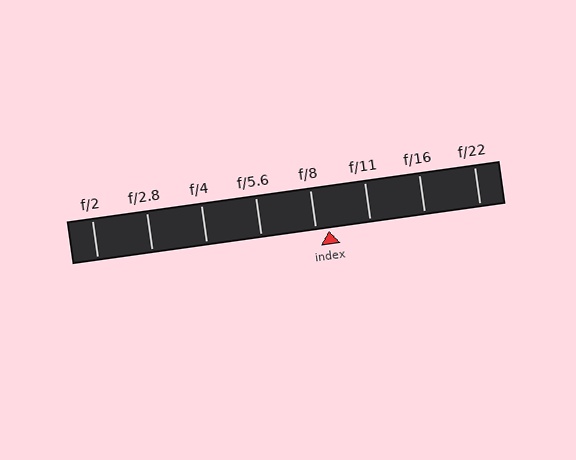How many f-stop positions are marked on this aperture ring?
There are 8 f-stop positions marked.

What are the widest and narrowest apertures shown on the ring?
The widest aperture shown is f/2 and the narrowest is f/22.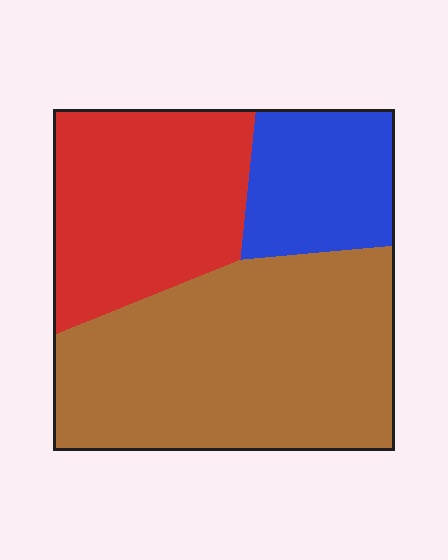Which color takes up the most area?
Brown, at roughly 50%.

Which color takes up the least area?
Blue, at roughly 20%.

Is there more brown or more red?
Brown.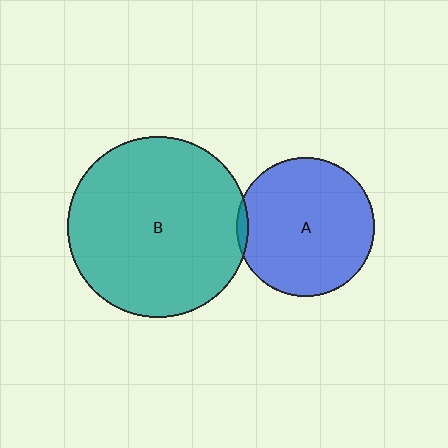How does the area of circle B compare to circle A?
Approximately 1.7 times.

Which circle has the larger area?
Circle B (teal).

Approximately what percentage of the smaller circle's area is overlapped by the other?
Approximately 5%.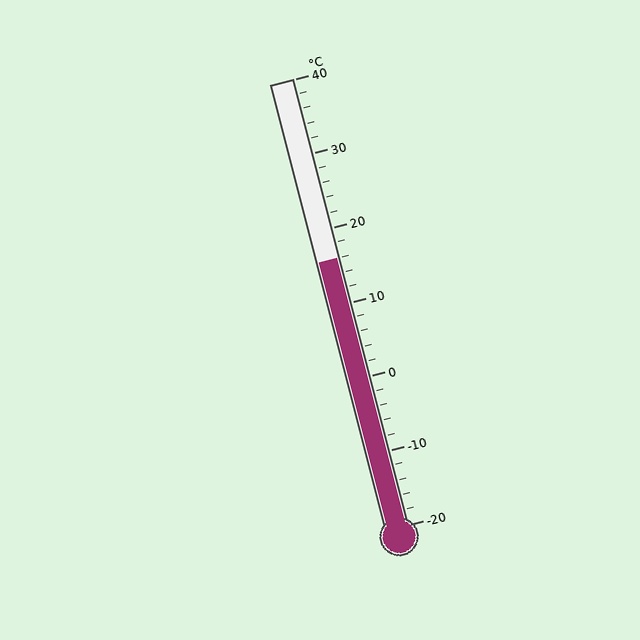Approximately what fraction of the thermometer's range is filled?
The thermometer is filled to approximately 60% of its range.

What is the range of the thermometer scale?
The thermometer scale ranges from -20°C to 40°C.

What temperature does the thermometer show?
The thermometer shows approximately 16°C.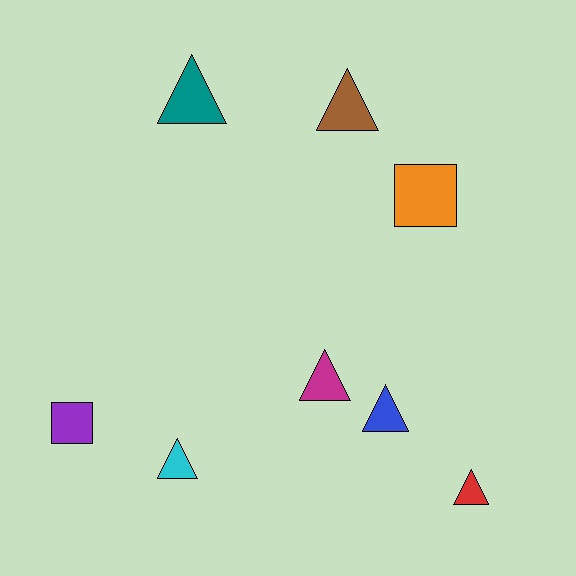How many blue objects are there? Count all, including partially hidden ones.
There is 1 blue object.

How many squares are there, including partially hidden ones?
There are 2 squares.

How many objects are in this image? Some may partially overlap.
There are 8 objects.